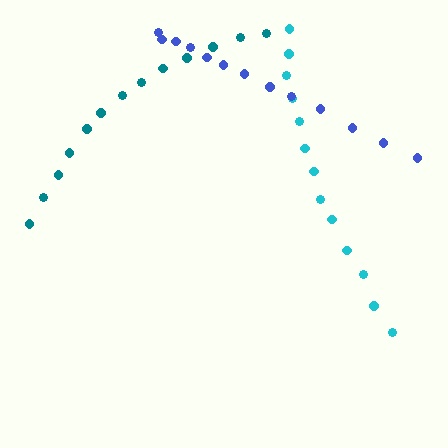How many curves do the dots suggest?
There are 3 distinct paths.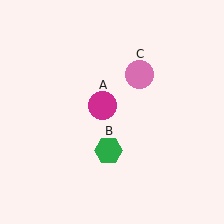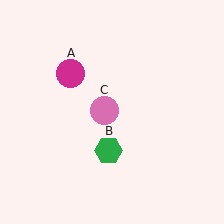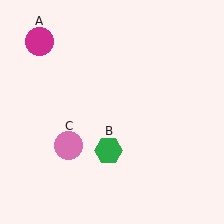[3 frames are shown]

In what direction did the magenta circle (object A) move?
The magenta circle (object A) moved up and to the left.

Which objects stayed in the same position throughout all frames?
Green hexagon (object B) remained stationary.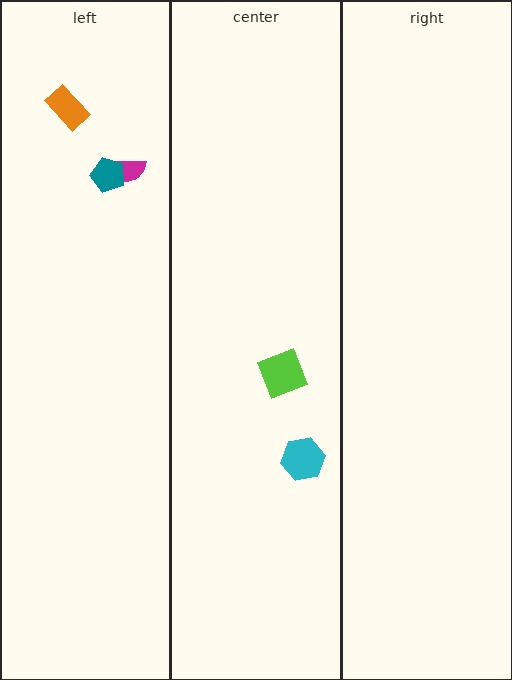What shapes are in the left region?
The magenta semicircle, the teal pentagon, the orange rectangle.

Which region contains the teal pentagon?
The left region.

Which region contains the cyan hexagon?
The center region.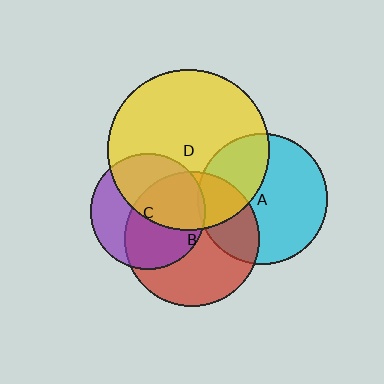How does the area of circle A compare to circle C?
Approximately 1.3 times.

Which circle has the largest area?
Circle D (yellow).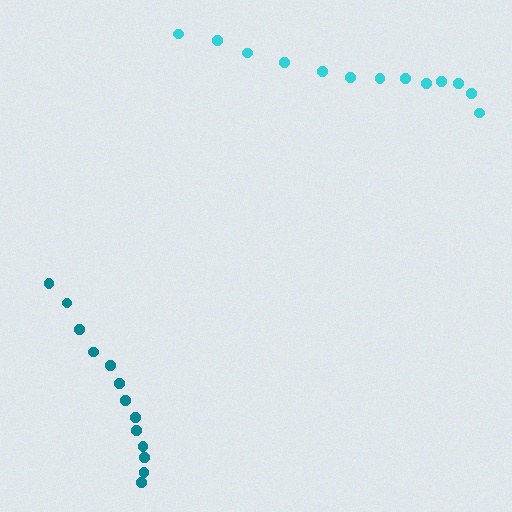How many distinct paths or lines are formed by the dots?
There are 2 distinct paths.